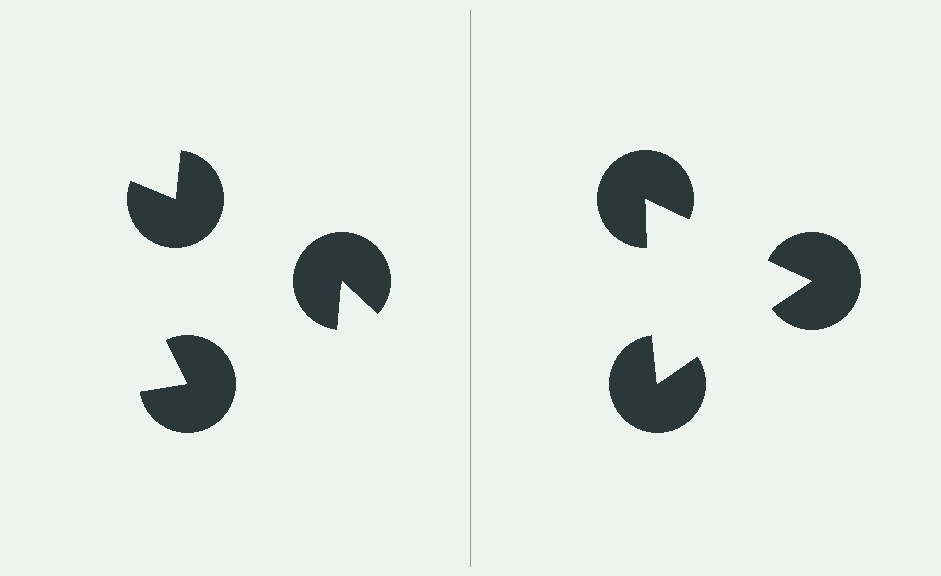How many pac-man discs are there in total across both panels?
6 — 3 on each side.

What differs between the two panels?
The pac-man discs are positioned identically on both sides; only the wedge orientations differ. On the right they align to a triangle; on the left they are misaligned.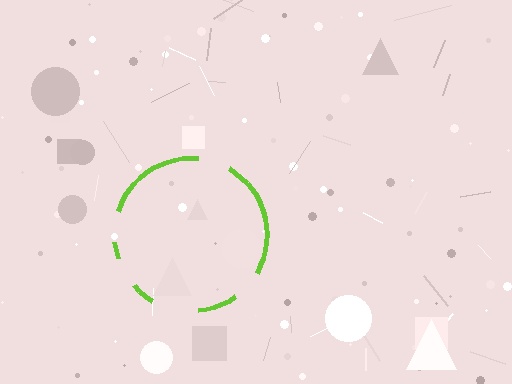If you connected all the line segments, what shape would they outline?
They would outline a circle.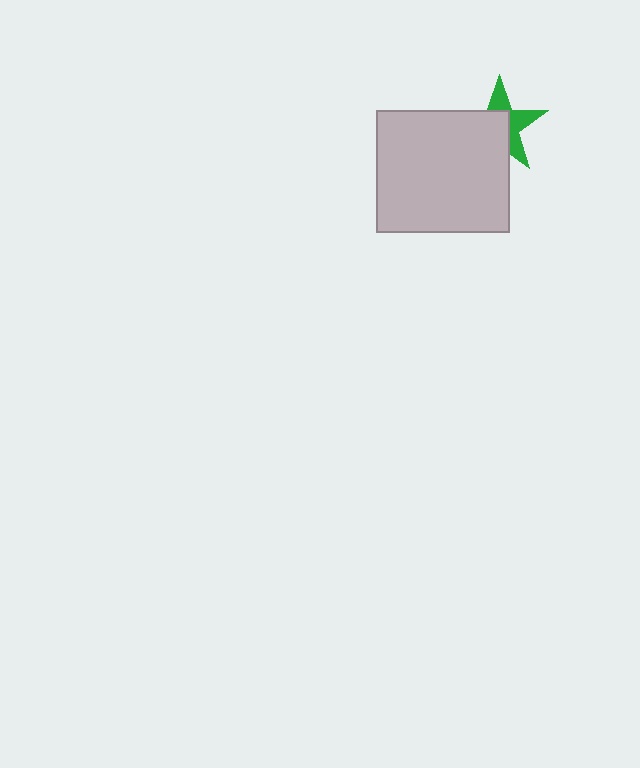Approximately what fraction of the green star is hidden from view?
Roughly 56% of the green star is hidden behind the light gray rectangle.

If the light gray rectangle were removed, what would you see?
You would see the complete green star.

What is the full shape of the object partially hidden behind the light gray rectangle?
The partially hidden object is a green star.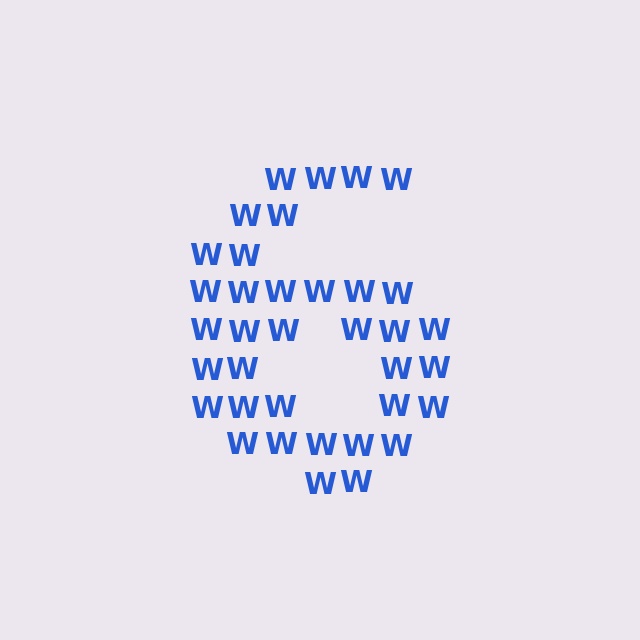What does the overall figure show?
The overall figure shows the digit 6.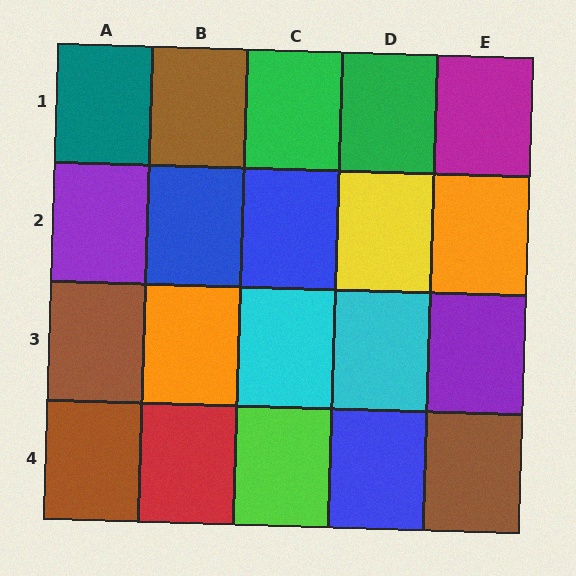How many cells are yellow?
1 cell is yellow.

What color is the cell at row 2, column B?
Blue.